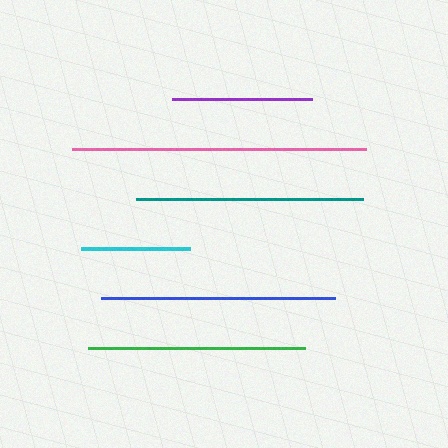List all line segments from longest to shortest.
From longest to shortest: pink, blue, teal, green, purple, cyan.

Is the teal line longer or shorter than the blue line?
The blue line is longer than the teal line.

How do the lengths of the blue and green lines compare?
The blue and green lines are approximately the same length.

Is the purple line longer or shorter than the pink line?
The pink line is longer than the purple line.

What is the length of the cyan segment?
The cyan segment is approximately 109 pixels long.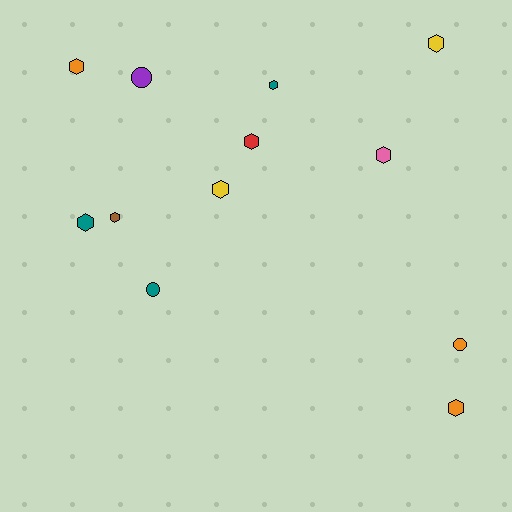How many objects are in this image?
There are 12 objects.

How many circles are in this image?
There are 3 circles.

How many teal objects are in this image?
There are 3 teal objects.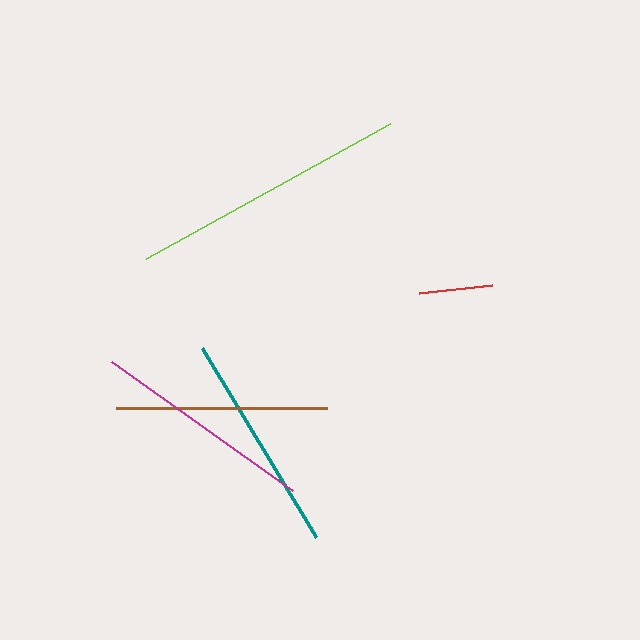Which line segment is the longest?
The lime line is the longest at approximately 278 pixels.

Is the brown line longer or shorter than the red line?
The brown line is longer than the red line.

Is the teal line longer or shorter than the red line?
The teal line is longer than the red line.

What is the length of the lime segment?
The lime segment is approximately 278 pixels long.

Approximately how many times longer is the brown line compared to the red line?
The brown line is approximately 2.9 times the length of the red line.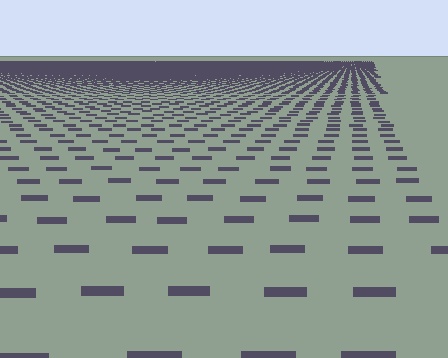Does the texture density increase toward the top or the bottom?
Density increases toward the top.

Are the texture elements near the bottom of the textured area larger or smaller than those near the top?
Larger. Near the bottom, elements are closer to the viewer and appear at a bigger on-screen size.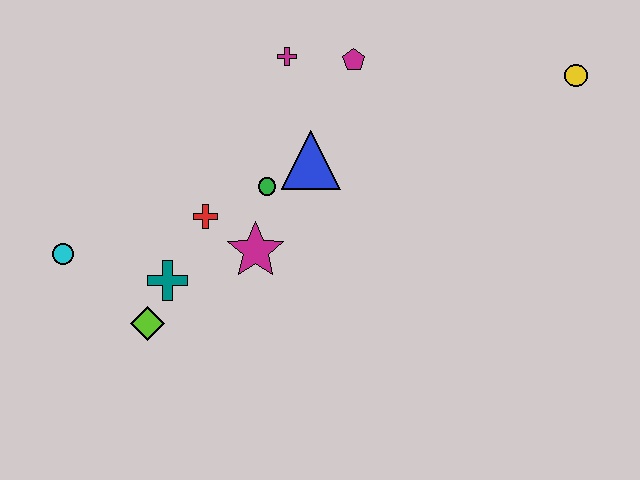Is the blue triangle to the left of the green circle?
No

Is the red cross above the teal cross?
Yes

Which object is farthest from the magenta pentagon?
The cyan circle is farthest from the magenta pentagon.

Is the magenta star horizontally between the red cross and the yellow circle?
Yes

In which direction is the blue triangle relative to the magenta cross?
The blue triangle is below the magenta cross.